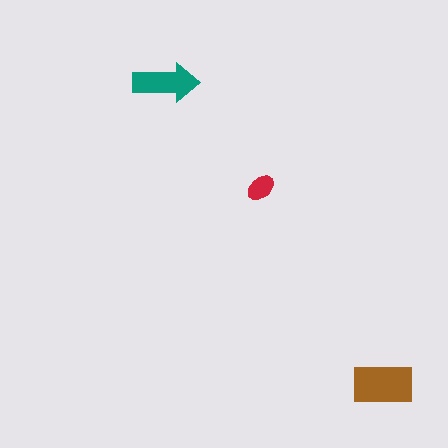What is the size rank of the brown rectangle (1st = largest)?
1st.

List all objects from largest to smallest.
The brown rectangle, the teal arrow, the red ellipse.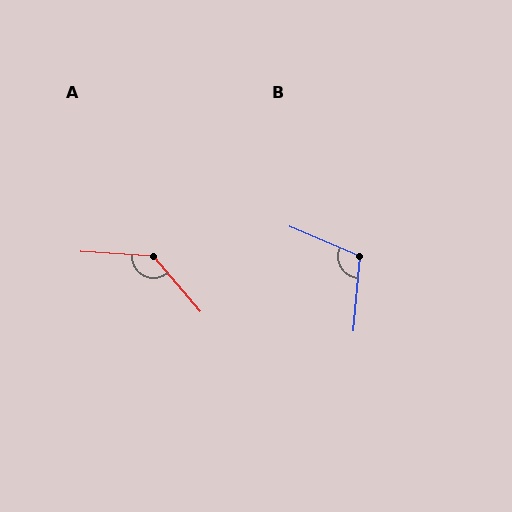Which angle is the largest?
A, at approximately 134 degrees.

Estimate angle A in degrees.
Approximately 134 degrees.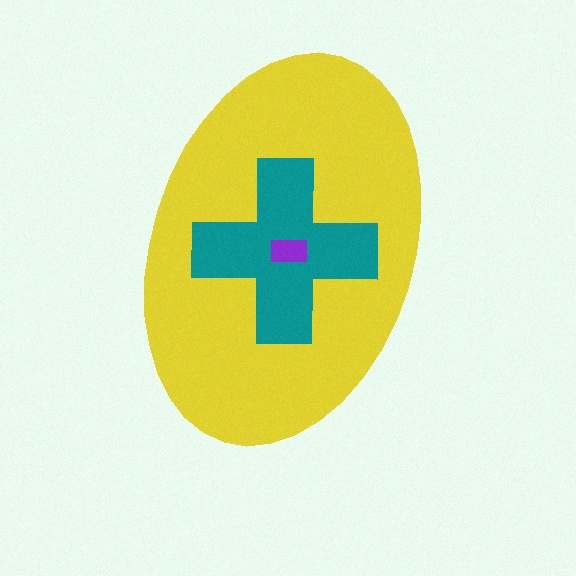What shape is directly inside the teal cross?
The purple rectangle.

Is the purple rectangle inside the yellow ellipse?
Yes.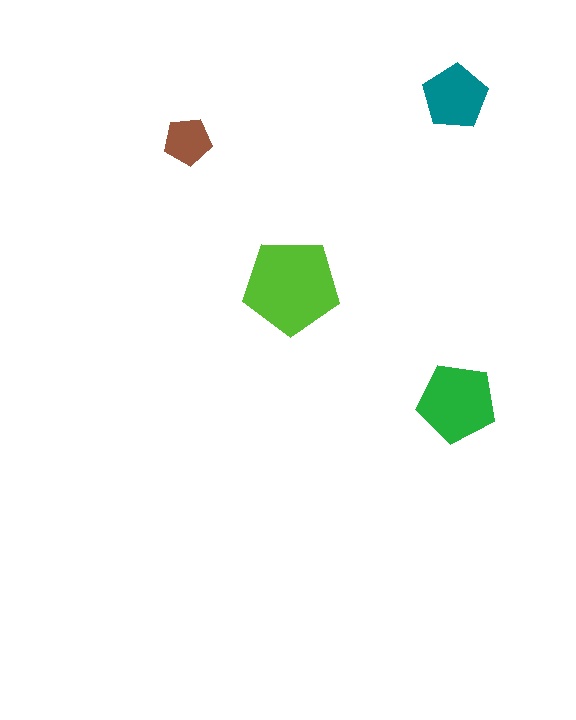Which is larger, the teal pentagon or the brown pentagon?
The teal one.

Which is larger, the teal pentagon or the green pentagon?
The green one.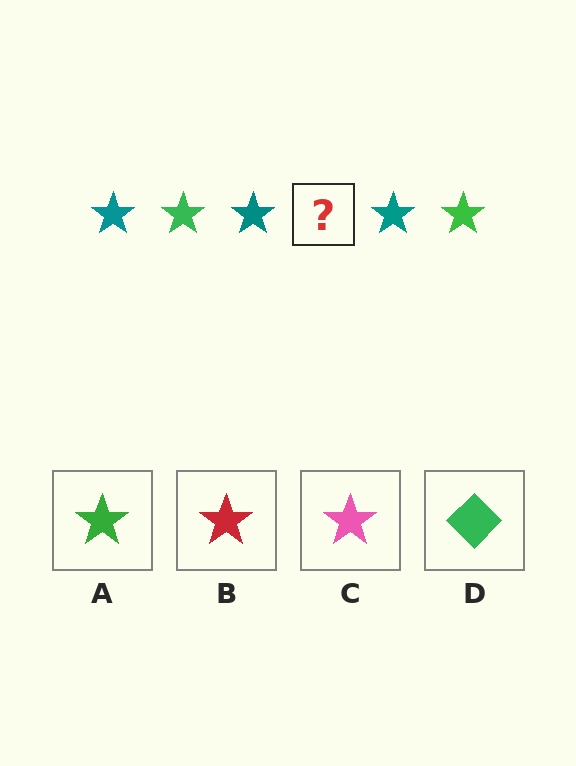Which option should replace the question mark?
Option A.